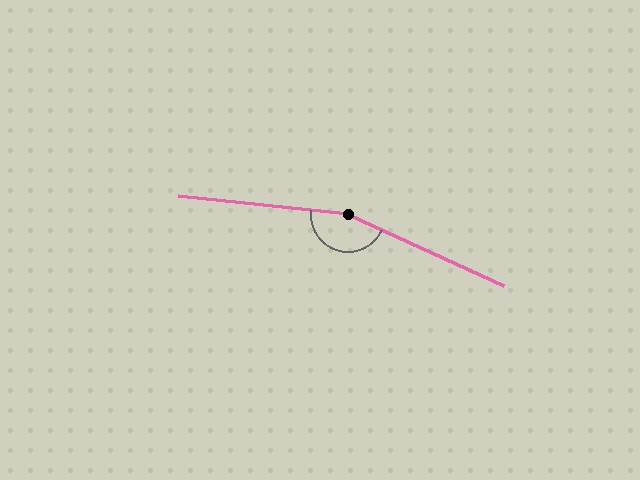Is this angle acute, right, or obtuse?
It is obtuse.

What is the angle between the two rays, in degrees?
Approximately 162 degrees.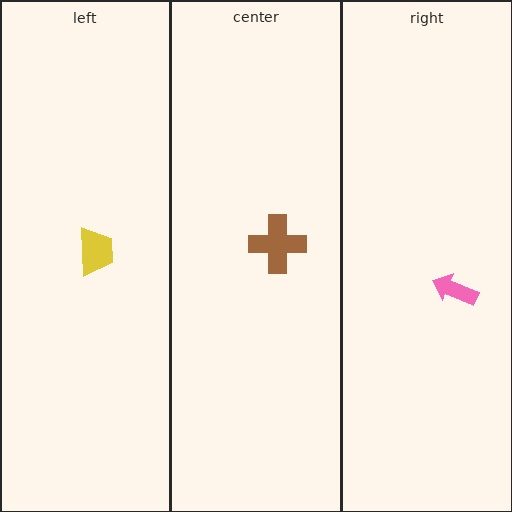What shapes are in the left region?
The yellow trapezoid.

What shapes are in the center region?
The brown cross.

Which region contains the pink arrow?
The right region.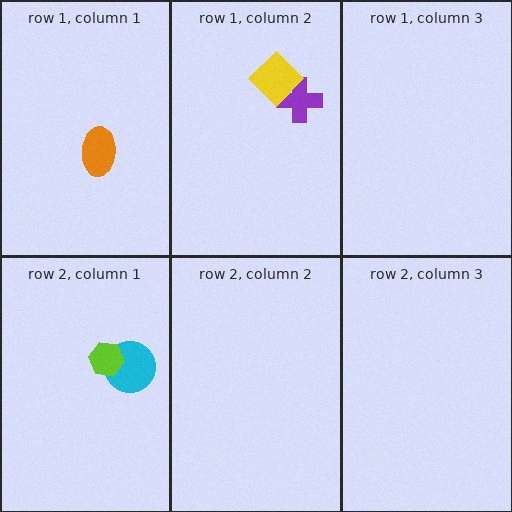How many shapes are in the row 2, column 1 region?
2.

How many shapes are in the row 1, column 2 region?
2.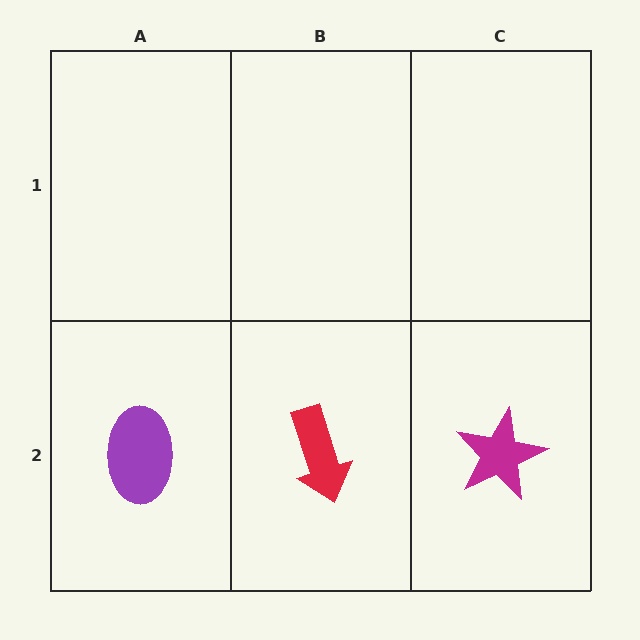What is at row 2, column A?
A purple ellipse.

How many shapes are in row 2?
3 shapes.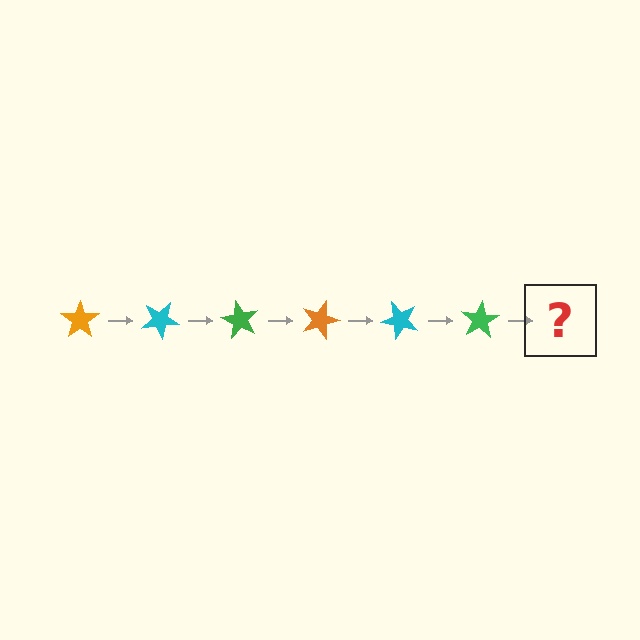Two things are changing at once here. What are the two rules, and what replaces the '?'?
The two rules are that it rotates 30 degrees each step and the color cycles through orange, cyan, and green. The '?' should be an orange star, rotated 180 degrees from the start.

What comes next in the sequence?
The next element should be an orange star, rotated 180 degrees from the start.